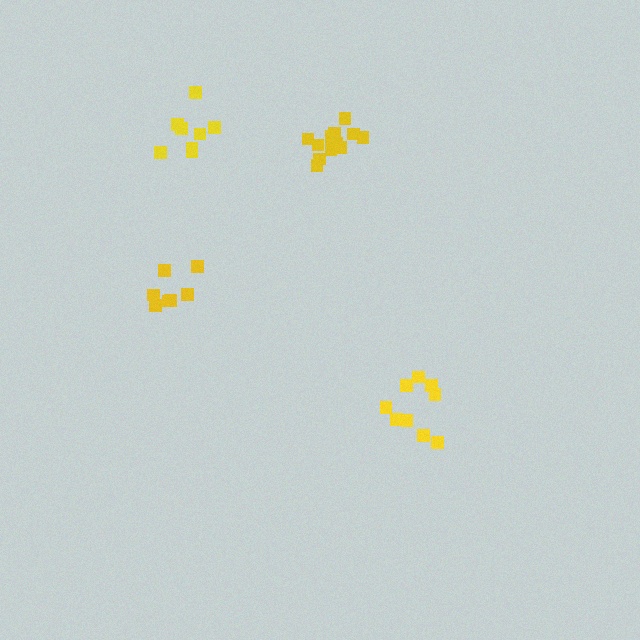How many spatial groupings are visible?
There are 4 spatial groupings.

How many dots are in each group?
Group 1: 12 dots, Group 2: 7 dots, Group 3: 8 dots, Group 4: 9 dots (36 total).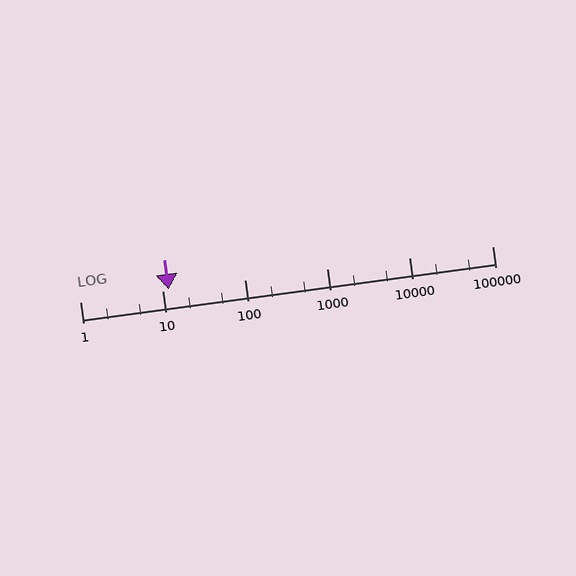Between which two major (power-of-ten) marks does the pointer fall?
The pointer is between 10 and 100.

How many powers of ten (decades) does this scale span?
The scale spans 5 decades, from 1 to 100000.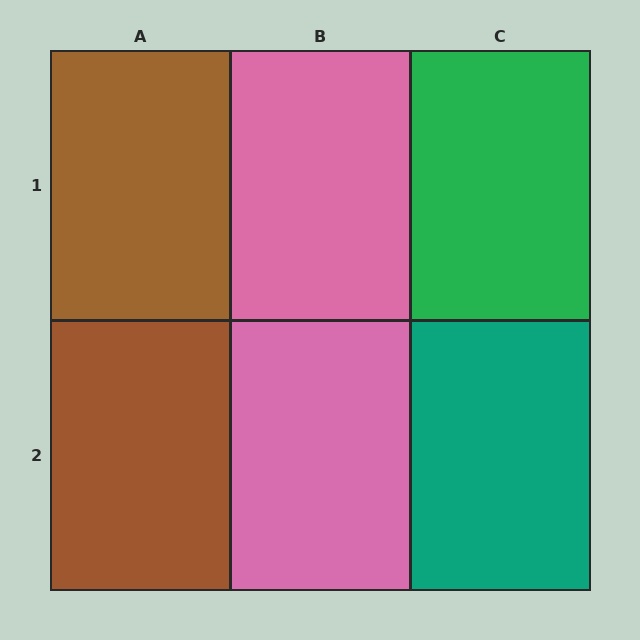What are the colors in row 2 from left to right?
Brown, pink, teal.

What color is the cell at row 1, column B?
Pink.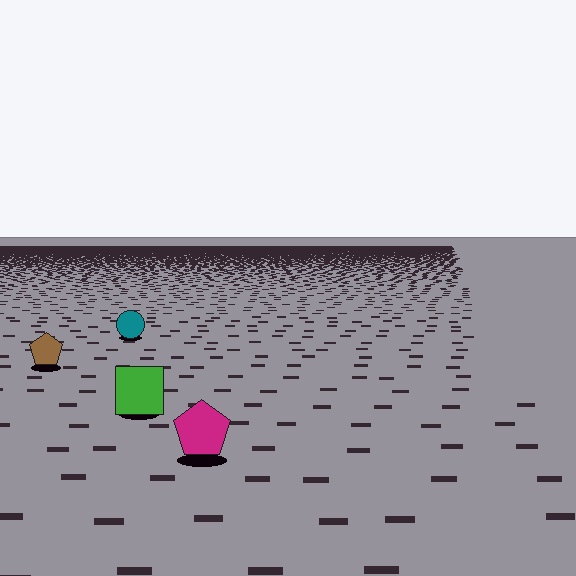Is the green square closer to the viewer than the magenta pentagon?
No. The magenta pentagon is closer — you can tell from the texture gradient: the ground texture is coarser near it.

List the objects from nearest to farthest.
From nearest to farthest: the magenta pentagon, the green square, the brown pentagon, the teal circle.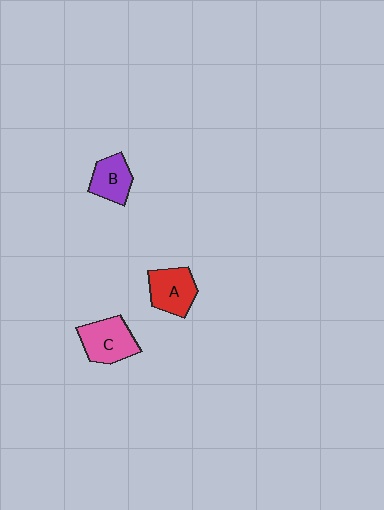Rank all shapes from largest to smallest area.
From largest to smallest: C (pink), A (red), B (purple).